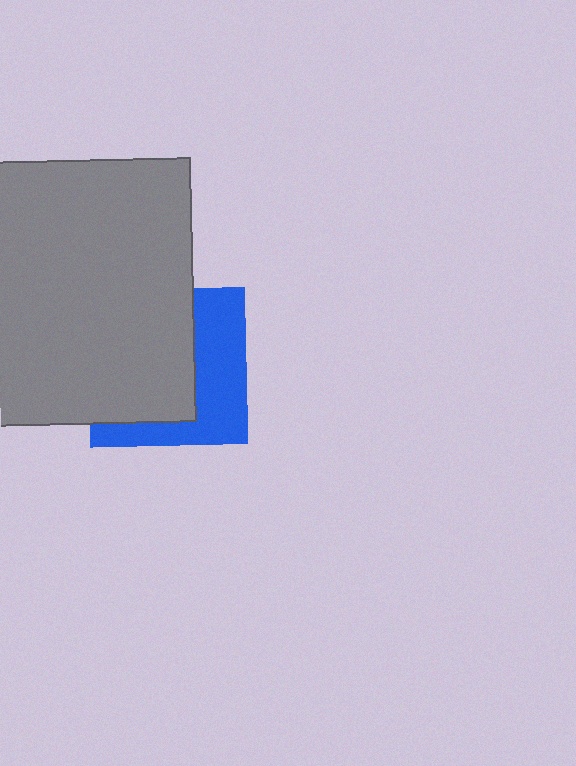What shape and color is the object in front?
The object in front is a gray rectangle.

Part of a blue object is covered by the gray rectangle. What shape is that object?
It is a square.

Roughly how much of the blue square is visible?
A small part of it is visible (roughly 43%).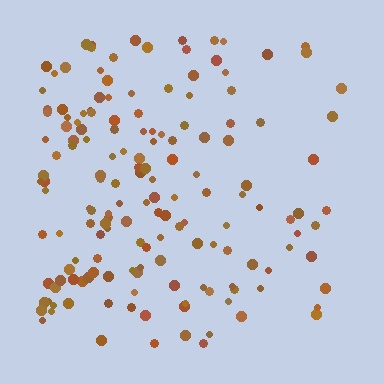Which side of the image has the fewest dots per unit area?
The right.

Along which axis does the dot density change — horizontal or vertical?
Horizontal.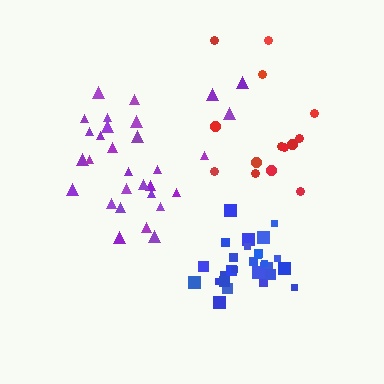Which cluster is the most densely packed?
Blue.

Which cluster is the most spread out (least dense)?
Red.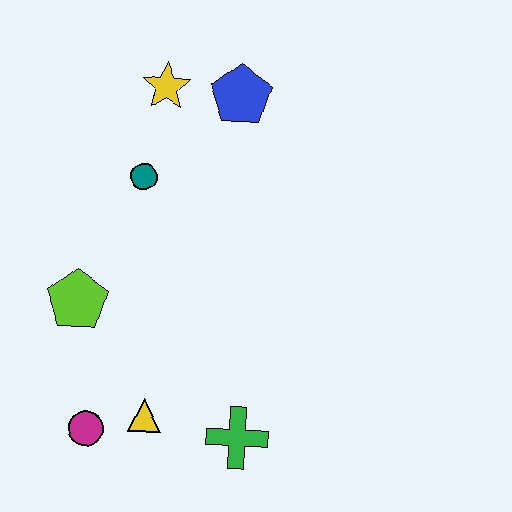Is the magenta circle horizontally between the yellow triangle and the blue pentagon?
No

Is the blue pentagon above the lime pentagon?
Yes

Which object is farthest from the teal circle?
The green cross is farthest from the teal circle.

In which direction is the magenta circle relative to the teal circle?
The magenta circle is below the teal circle.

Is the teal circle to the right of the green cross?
No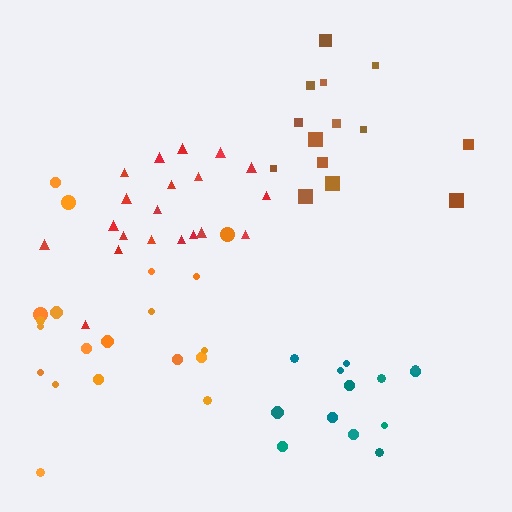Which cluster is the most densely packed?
Red.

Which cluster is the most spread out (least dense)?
Brown.